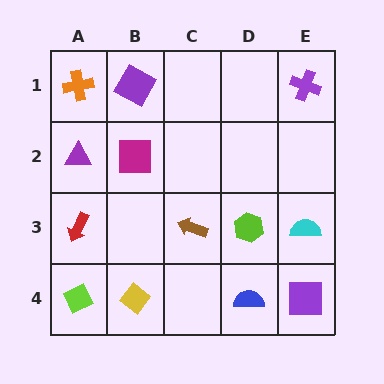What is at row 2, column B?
A magenta square.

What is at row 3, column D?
A lime hexagon.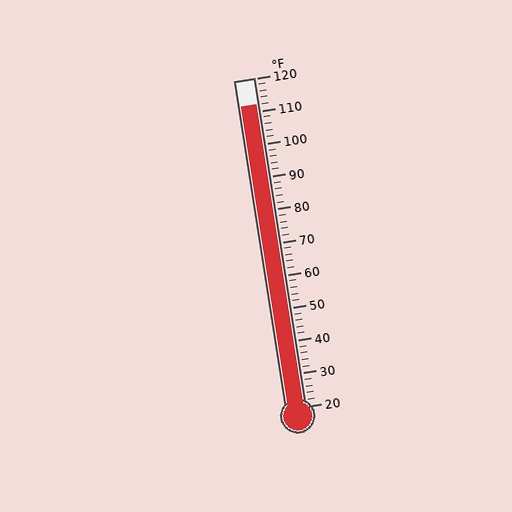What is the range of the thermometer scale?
The thermometer scale ranges from 20°F to 120°F.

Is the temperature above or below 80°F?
The temperature is above 80°F.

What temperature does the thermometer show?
The thermometer shows approximately 112°F.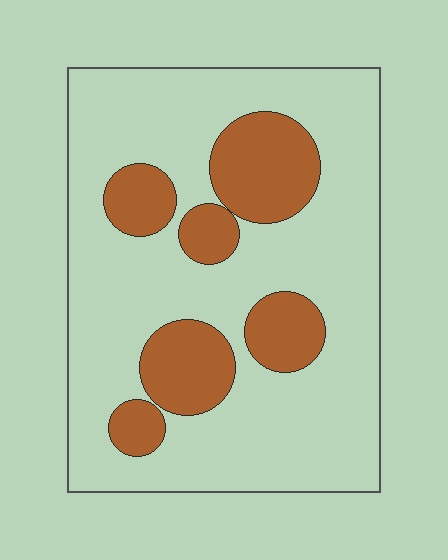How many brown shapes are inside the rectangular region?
6.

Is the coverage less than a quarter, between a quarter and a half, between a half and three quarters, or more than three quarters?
Less than a quarter.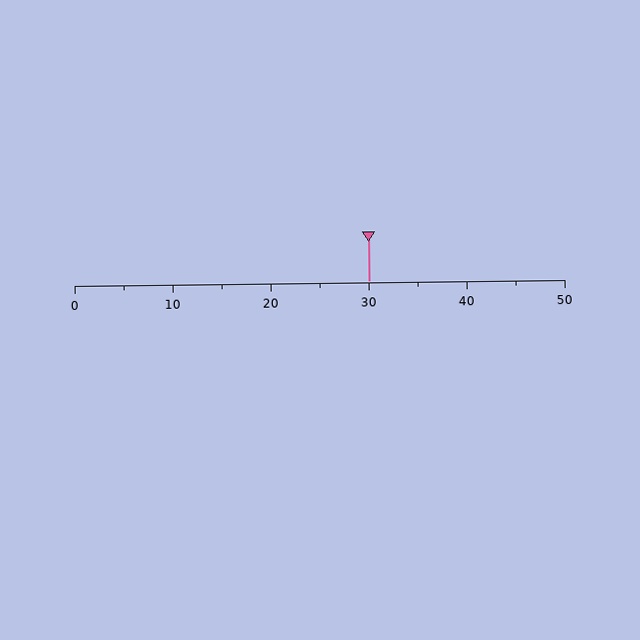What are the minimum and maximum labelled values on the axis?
The axis runs from 0 to 50.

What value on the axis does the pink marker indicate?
The marker indicates approximately 30.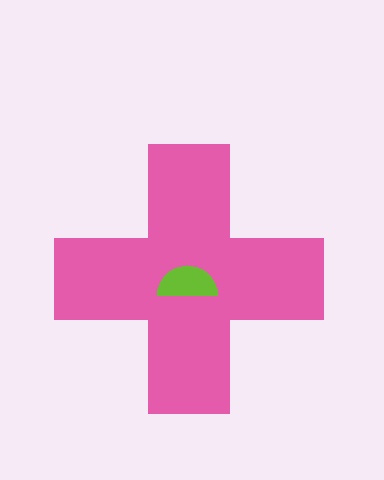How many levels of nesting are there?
2.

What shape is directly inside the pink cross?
The lime semicircle.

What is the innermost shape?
The lime semicircle.